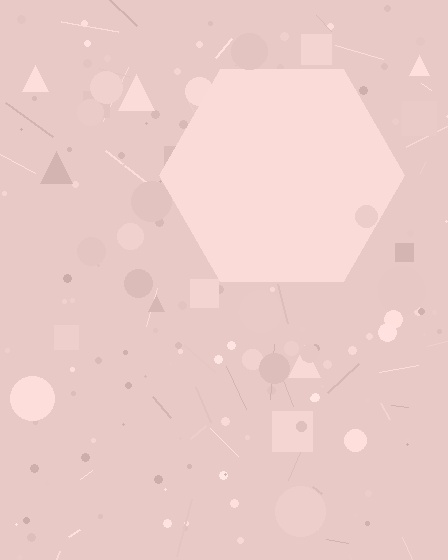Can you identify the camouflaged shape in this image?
The camouflaged shape is a hexagon.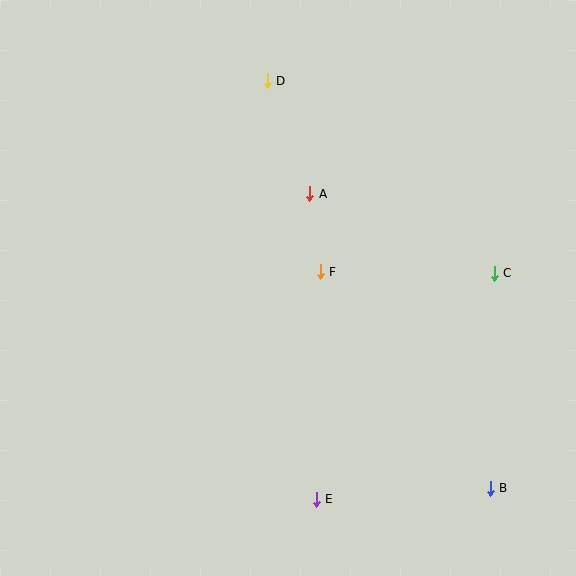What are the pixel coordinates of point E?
Point E is at (316, 499).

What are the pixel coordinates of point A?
Point A is at (310, 194).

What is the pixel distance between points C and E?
The distance between C and E is 288 pixels.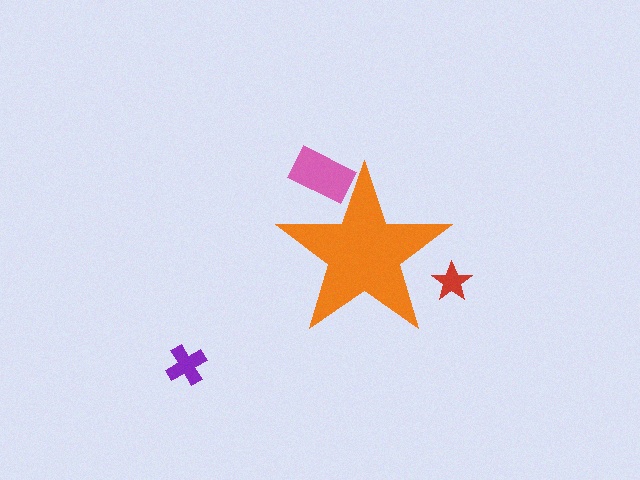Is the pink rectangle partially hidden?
Yes, the pink rectangle is partially hidden behind the orange star.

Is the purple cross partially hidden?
No, the purple cross is fully visible.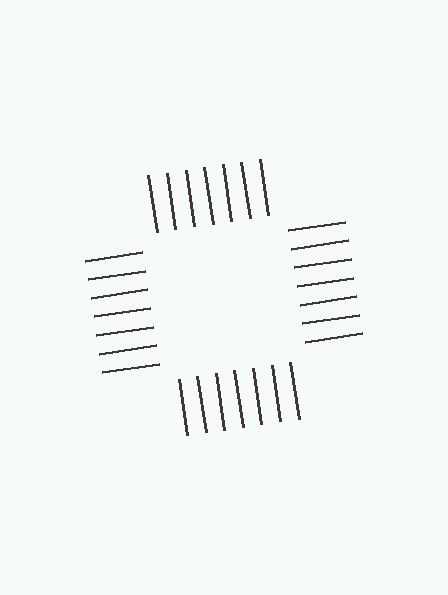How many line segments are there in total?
28 — 7 along each of the 4 edges.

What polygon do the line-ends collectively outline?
An illusory square — the line segments terminate on its edges but no continuous stroke is drawn.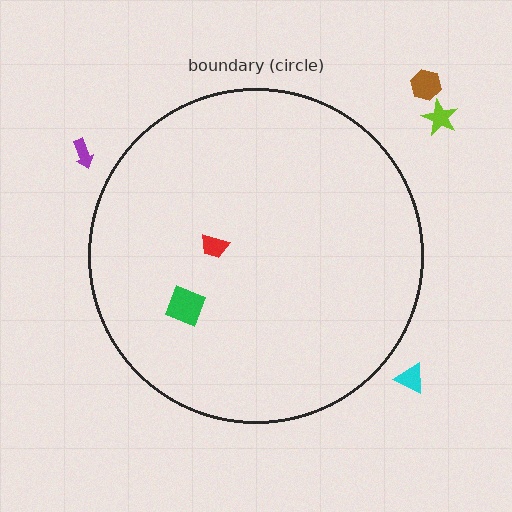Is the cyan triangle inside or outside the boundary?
Outside.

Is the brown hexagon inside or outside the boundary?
Outside.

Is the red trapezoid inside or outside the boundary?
Inside.